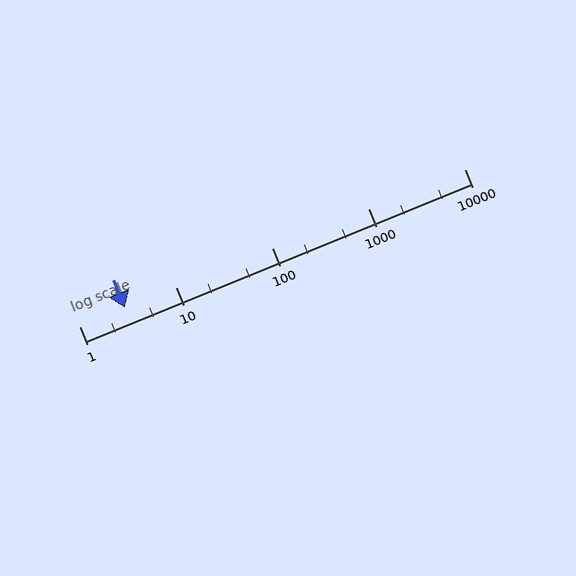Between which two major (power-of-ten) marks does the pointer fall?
The pointer is between 1 and 10.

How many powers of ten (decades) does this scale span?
The scale spans 4 decades, from 1 to 10000.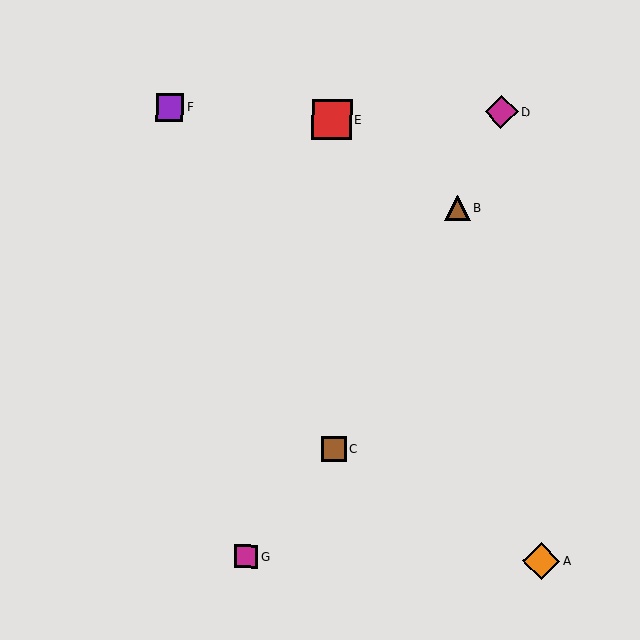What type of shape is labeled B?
Shape B is a brown triangle.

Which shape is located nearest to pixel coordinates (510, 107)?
The magenta diamond (labeled D) at (501, 112) is nearest to that location.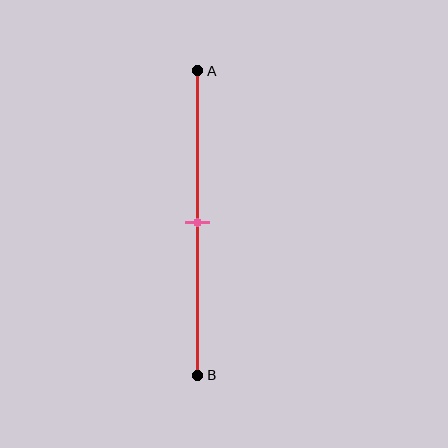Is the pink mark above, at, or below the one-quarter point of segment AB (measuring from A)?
The pink mark is below the one-quarter point of segment AB.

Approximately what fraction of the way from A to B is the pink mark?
The pink mark is approximately 50% of the way from A to B.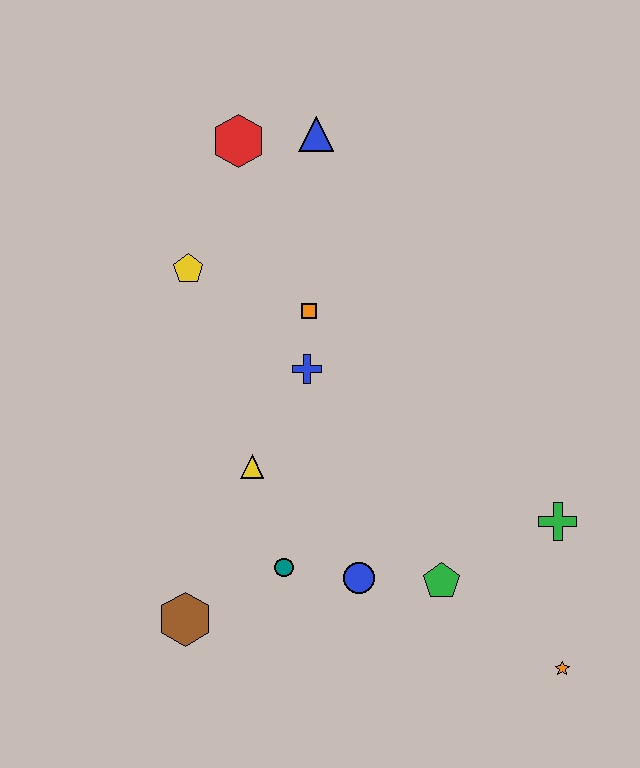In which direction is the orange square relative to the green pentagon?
The orange square is above the green pentagon.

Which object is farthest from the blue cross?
The orange star is farthest from the blue cross.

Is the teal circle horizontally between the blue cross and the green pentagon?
No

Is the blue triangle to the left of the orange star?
Yes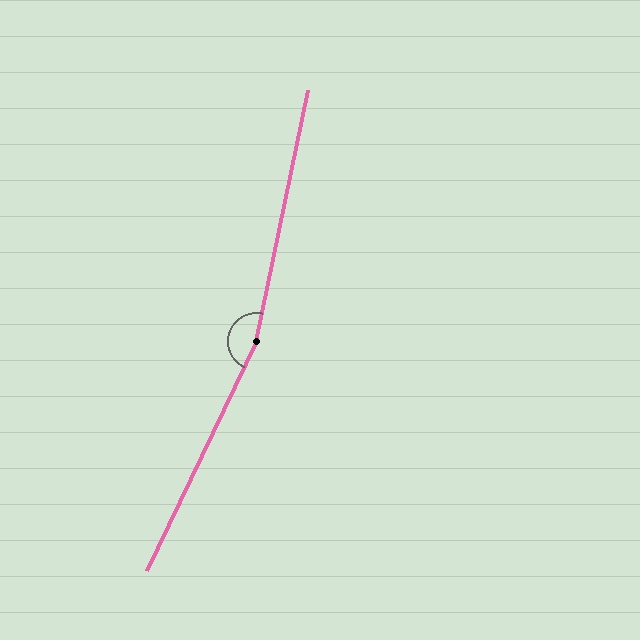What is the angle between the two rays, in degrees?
Approximately 166 degrees.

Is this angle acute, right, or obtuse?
It is obtuse.